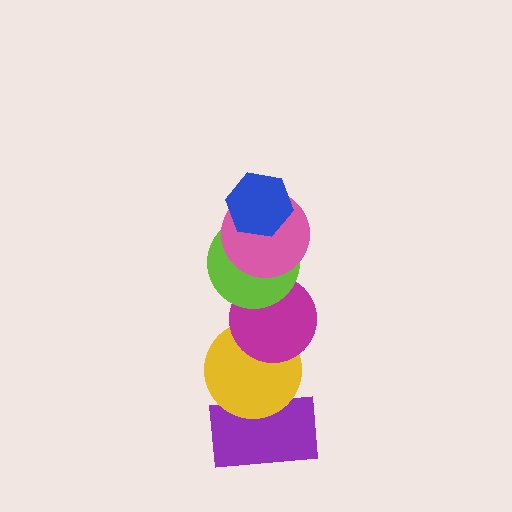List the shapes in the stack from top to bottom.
From top to bottom: the blue hexagon, the pink circle, the lime circle, the magenta circle, the yellow circle, the purple rectangle.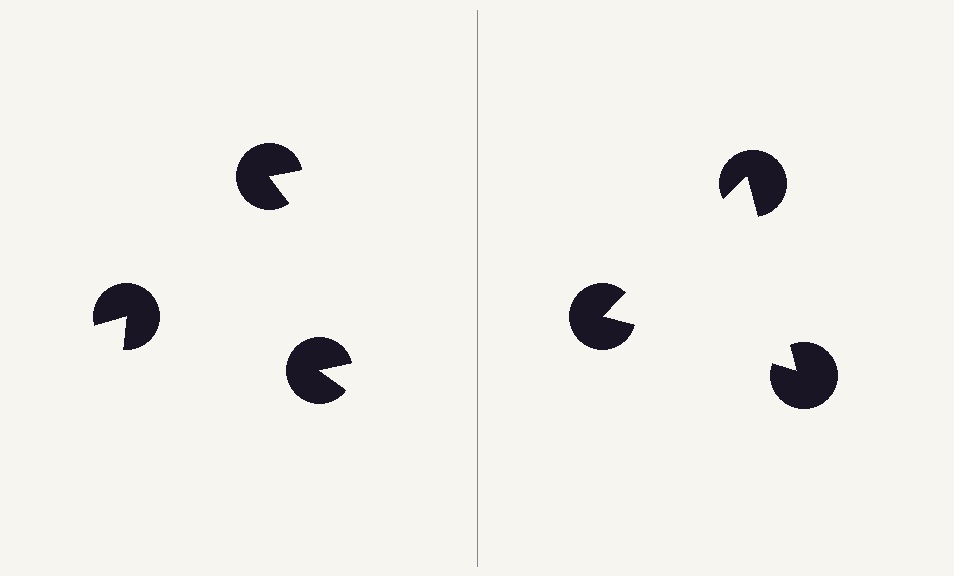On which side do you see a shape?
An illusory triangle appears on the right side. On the left side the wedge cuts are rotated, so no coherent shape forms.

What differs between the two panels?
The pac-man discs are positioned identically on both sides; only the wedge orientations differ. On the right they align to a triangle; on the left they are misaligned.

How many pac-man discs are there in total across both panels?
6 — 3 on each side.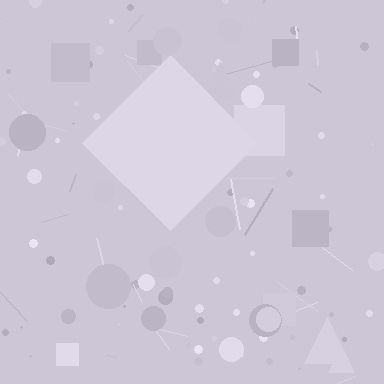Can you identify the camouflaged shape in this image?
The camouflaged shape is a diamond.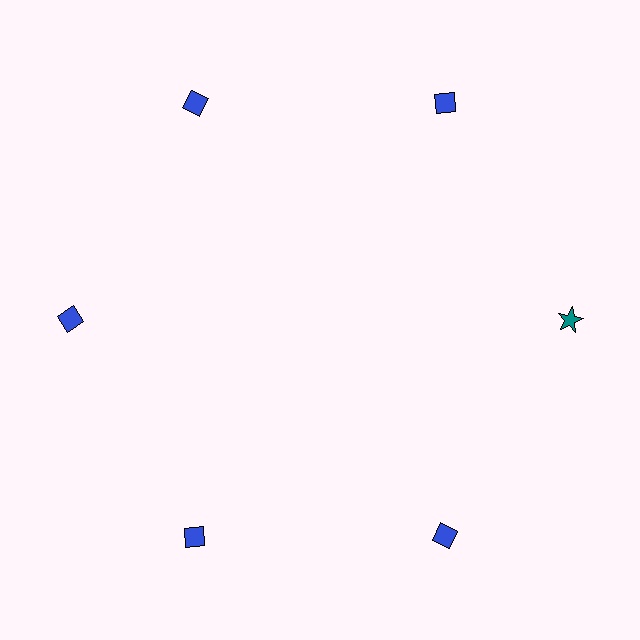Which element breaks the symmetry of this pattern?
The teal star at roughly the 3 o'clock position breaks the symmetry. All other shapes are blue diamonds.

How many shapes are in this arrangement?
There are 6 shapes arranged in a ring pattern.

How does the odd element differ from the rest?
It differs in both color (teal instead of blue) and shape (star instead of diamond).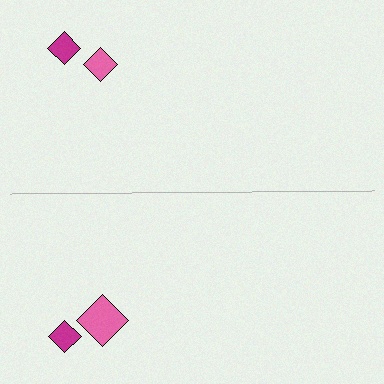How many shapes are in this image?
There are 4 shapes in this image.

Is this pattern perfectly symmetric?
No, the pattern is not perfectly symmetric. The pink diamond on the bottom side has a different size than its mirror counterpart.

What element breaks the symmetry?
The pink diamond on the bottom side has a different size than its mirror counterpart.